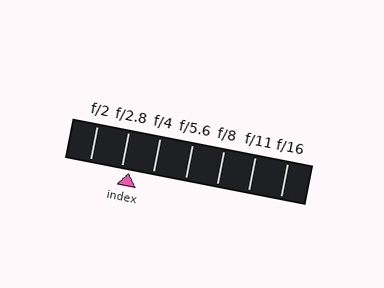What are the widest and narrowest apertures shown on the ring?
The widest aperture shown is f/2 and the narrowest is f/16.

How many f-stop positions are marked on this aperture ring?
There are 7 f-stop positions marked.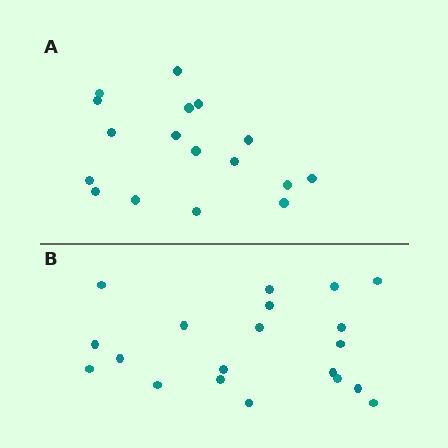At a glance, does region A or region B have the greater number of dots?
Region B (the bottom region) has more dots.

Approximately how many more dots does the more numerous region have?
Region B has just a few more — roughly 2 or 3 more dots than region A.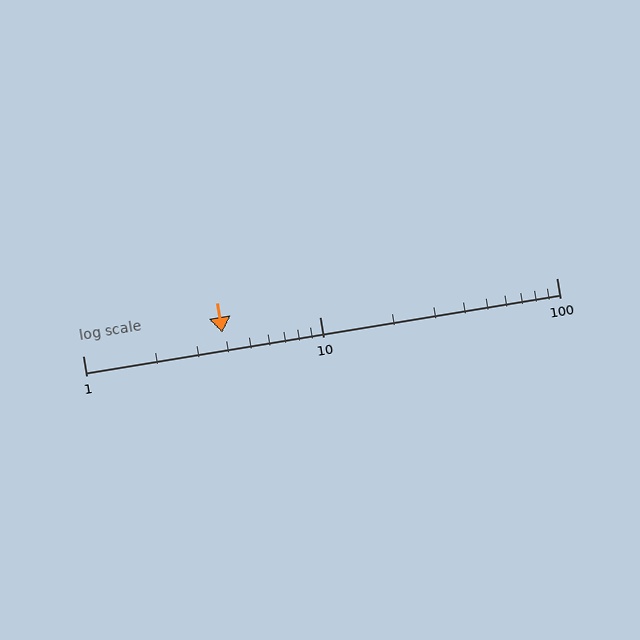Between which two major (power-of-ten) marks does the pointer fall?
The pointer is between 1 and 10.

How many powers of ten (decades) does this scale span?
The scale spans 2 decades, from 1 to 100.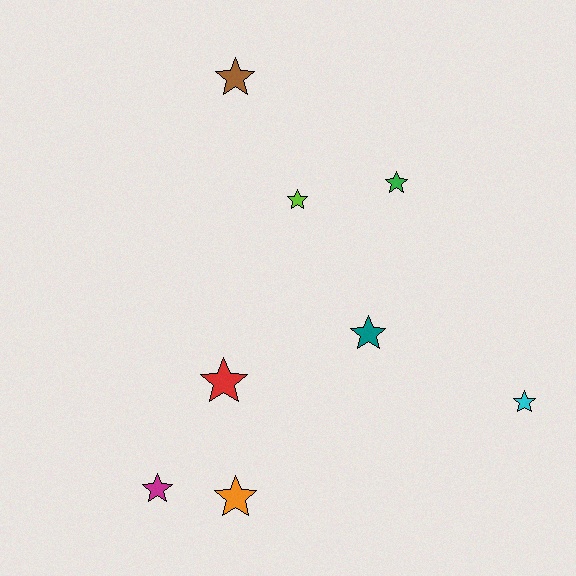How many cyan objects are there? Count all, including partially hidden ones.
There is 1 cyan object.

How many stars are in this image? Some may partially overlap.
There are 8 stars.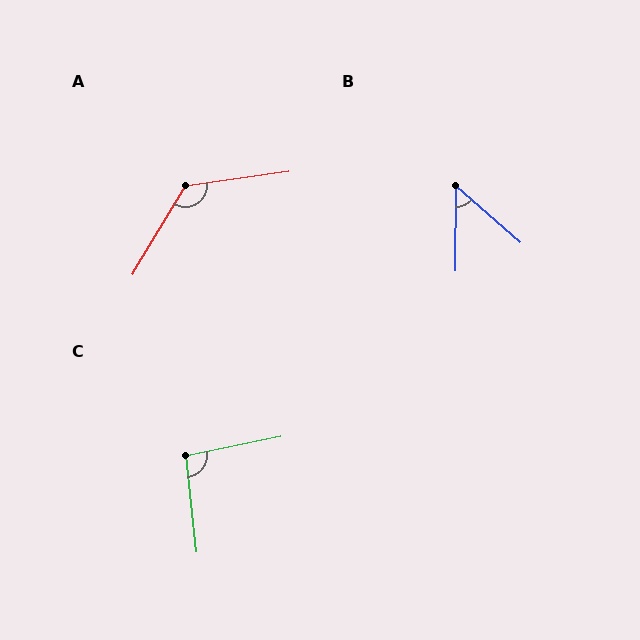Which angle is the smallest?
B, at approximately 49 degrees.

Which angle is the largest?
A, at approximately 129 degrees.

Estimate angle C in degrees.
Approximately 95 degrees.